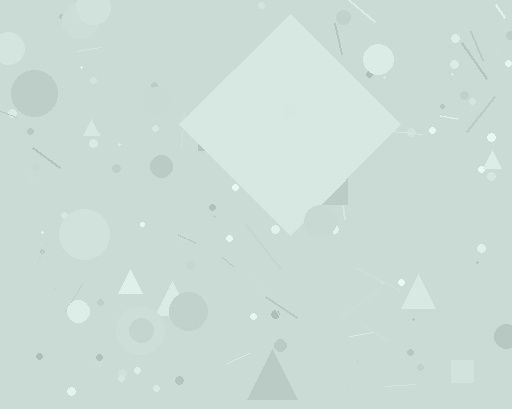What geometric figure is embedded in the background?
A diamond is embedded in the background.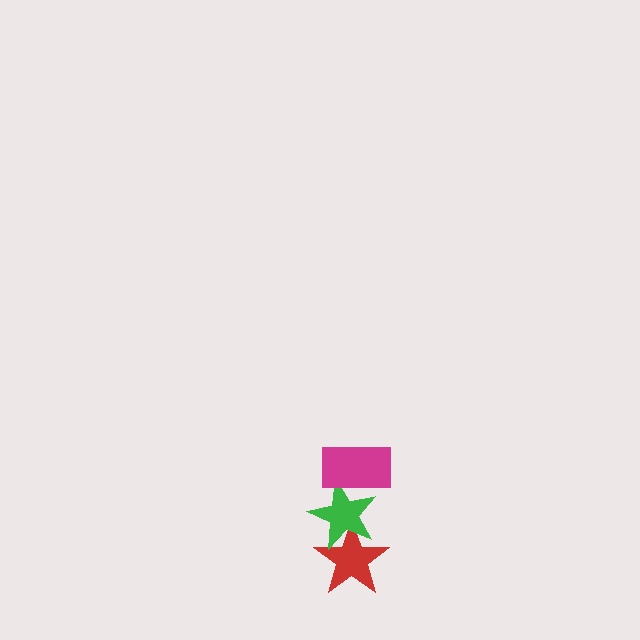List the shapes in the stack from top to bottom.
From top to bottom: the magenta rectangle, the green star, the red star.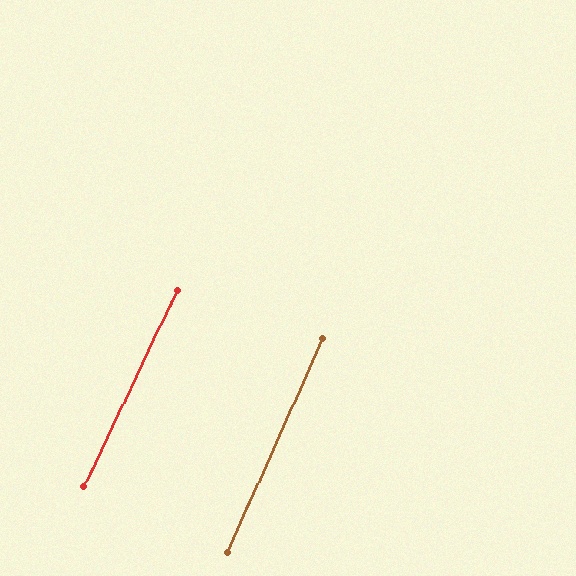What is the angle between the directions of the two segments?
Approximately 1 degree.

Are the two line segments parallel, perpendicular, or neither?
Parallel — their directions differ by only 1.4°.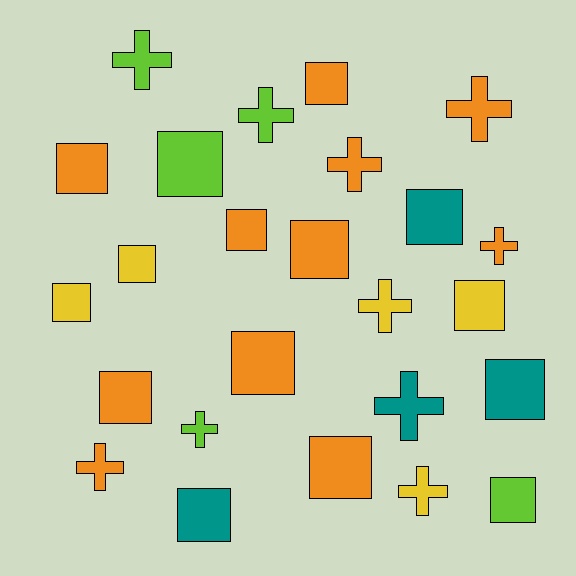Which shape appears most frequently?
Square, with 15 objects.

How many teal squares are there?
There are 3 teal squares.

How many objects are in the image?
There are 25 objects.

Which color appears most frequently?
Orange, with 11 objects.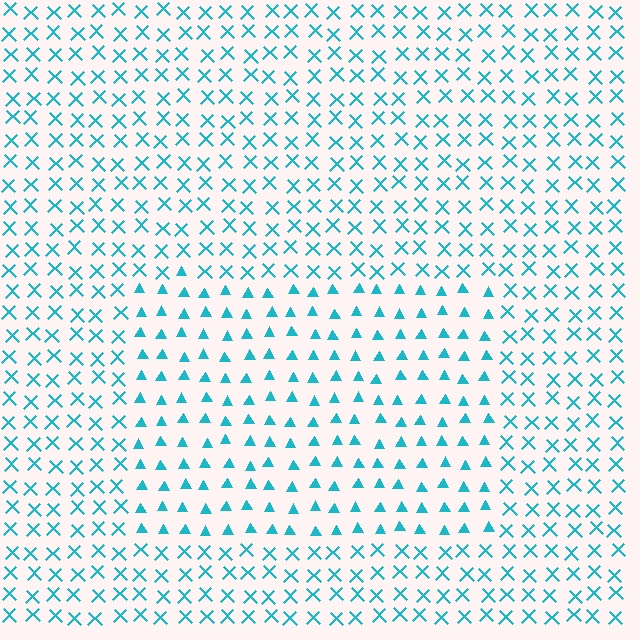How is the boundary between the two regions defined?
The boundary is defined by a change in element shape: triangles inside vs. X marks outside. All elements share the same color and spacing.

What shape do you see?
I see a rectangle.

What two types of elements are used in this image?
The image uses triangles inside the rectangle region and X marks outside it.